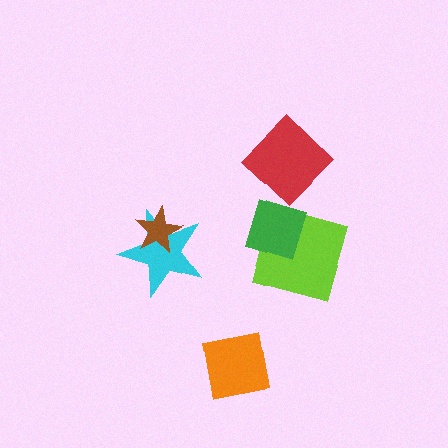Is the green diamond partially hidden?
No, no other shape covers it.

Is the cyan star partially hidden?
Yes, it is partially covered by another shape.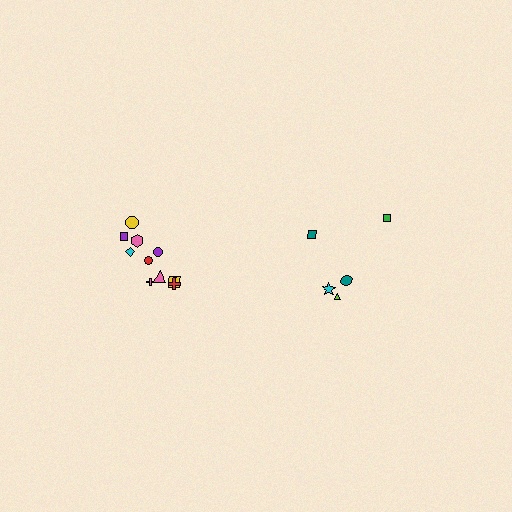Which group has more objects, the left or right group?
The left group.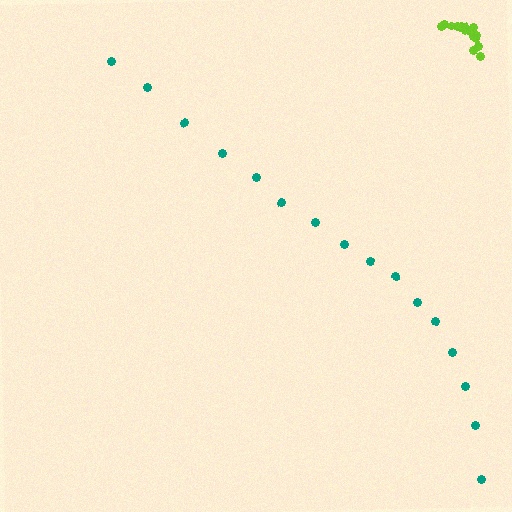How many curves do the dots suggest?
There are 2 distinct paths.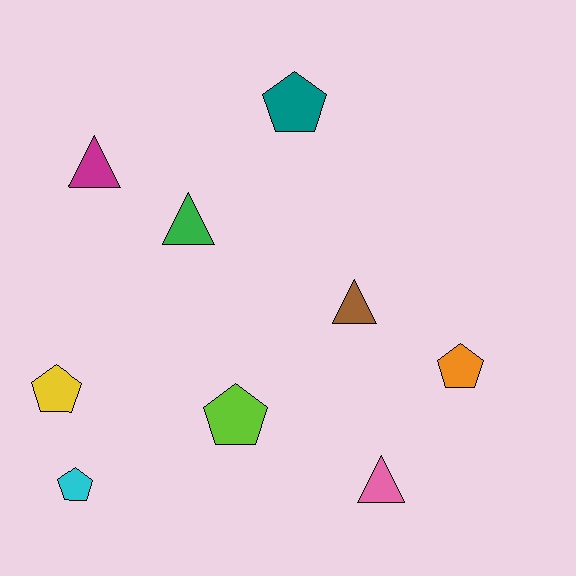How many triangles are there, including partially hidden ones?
There are 4 triangles.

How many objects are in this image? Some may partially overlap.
There are 9 objects.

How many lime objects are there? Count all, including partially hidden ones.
There is 1 lime object.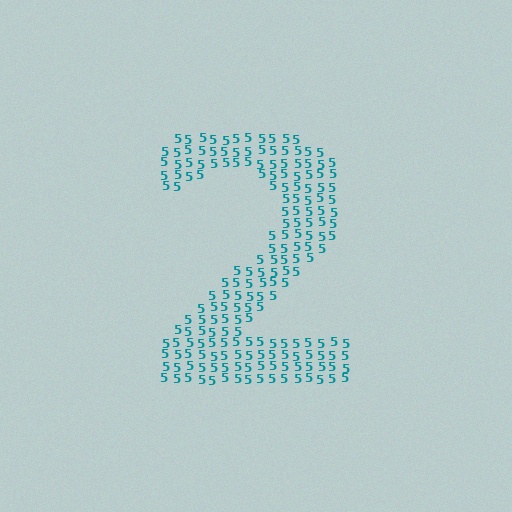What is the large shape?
The large shape is the digit 2.